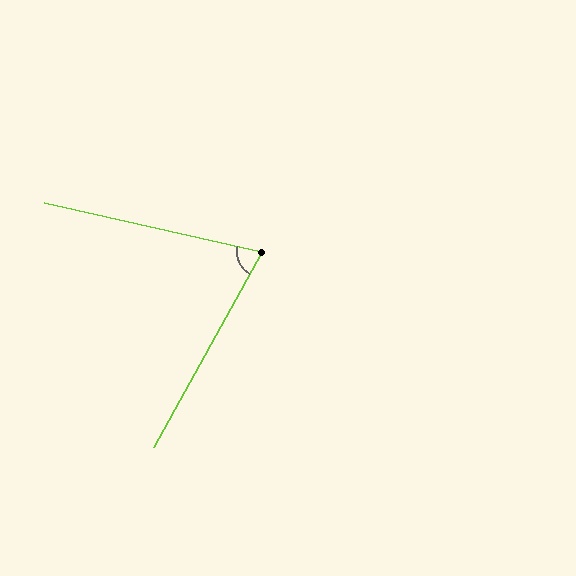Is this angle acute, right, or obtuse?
It is acute.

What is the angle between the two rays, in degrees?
Approximately 73 degrees.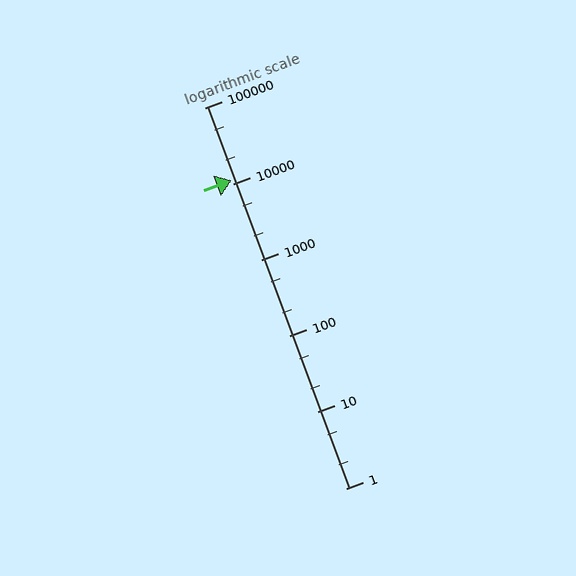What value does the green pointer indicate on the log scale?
The pointer indicates approximately 11000.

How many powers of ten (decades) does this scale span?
The scale spans 5 decades, from 1 to 100000.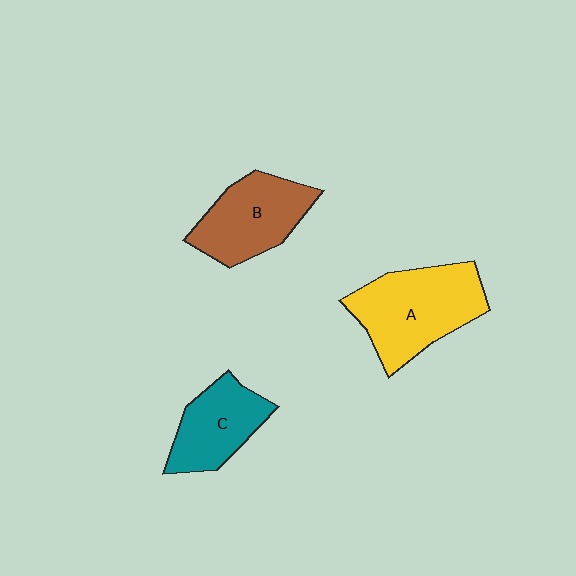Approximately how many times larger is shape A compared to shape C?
Approximately 1.5 times.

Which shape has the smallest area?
Shape C (teal).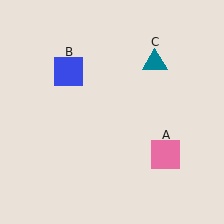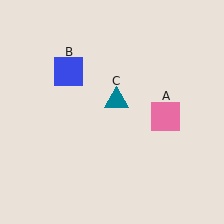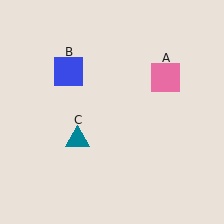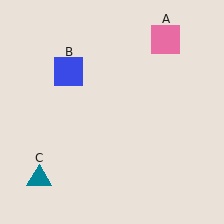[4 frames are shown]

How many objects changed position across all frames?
2 objects changed position: pink square (object A), teal triangle (object C).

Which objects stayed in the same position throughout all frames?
Blue square (object B) remained stationary.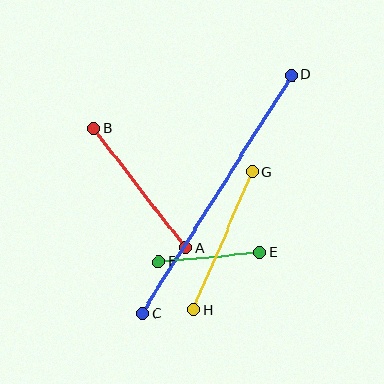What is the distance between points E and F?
The distance is approximately 101 pixels.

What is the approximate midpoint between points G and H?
The midpoint is at approximately (223, 241) pixels.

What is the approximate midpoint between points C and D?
The midpoint is at approximately (217, 194) pixels.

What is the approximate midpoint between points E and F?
The midpoint is at approximately (209, 257) pixels.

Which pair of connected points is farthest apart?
Points C and D are farthest apart.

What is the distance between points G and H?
The distance is approximately 150 pixels.